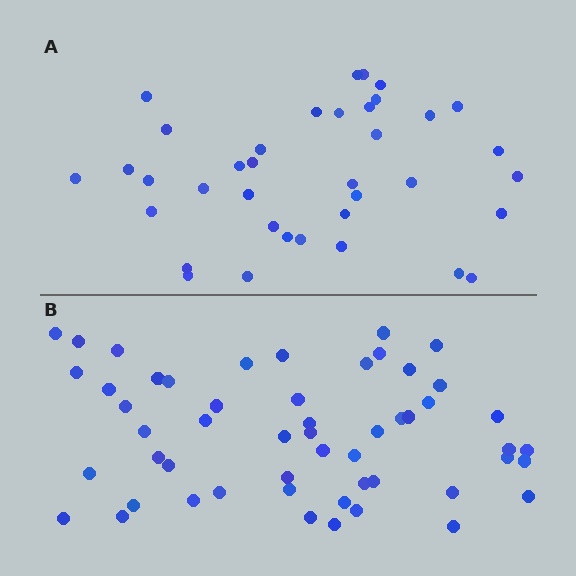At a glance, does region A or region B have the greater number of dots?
Region B (the bottom region) has more dots.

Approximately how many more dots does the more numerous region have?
Region B has approximately 15 more dots than region A.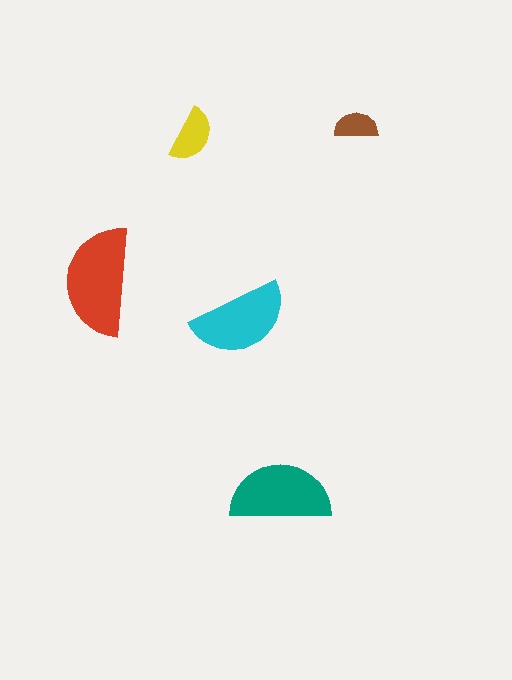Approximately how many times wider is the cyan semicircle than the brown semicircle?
About 2 times wider.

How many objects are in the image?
There are 5 objects in the image.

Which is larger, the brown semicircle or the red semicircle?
The red one.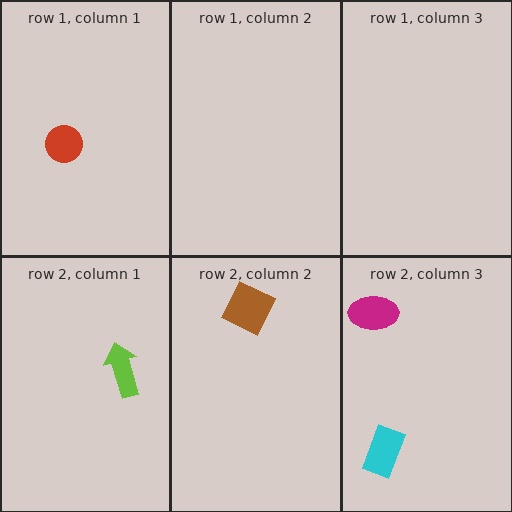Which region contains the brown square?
The row 2, column 2 region.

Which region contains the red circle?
The row 1, column 1 region.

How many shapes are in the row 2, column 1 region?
1.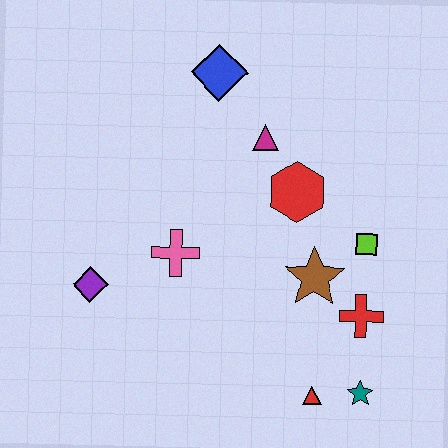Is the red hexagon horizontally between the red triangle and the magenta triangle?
Yes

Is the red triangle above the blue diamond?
No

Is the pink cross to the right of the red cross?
No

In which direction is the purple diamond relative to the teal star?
The purple diamond is to the left of the teal star.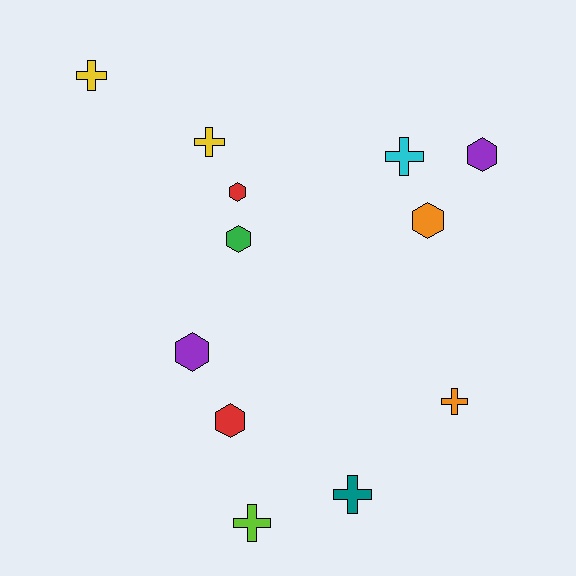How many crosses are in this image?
There are 6 crosses.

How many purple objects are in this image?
There are 2 purple objects.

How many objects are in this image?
There are 12 objects.